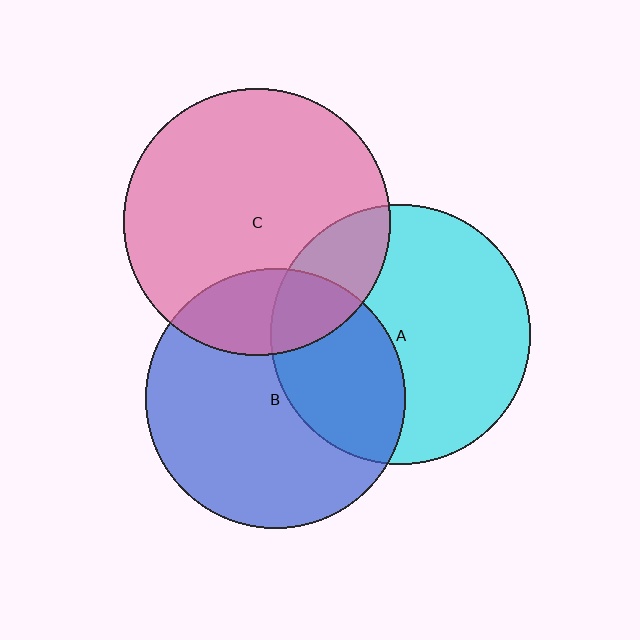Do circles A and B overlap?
Yes.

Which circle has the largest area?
Circle C (pink).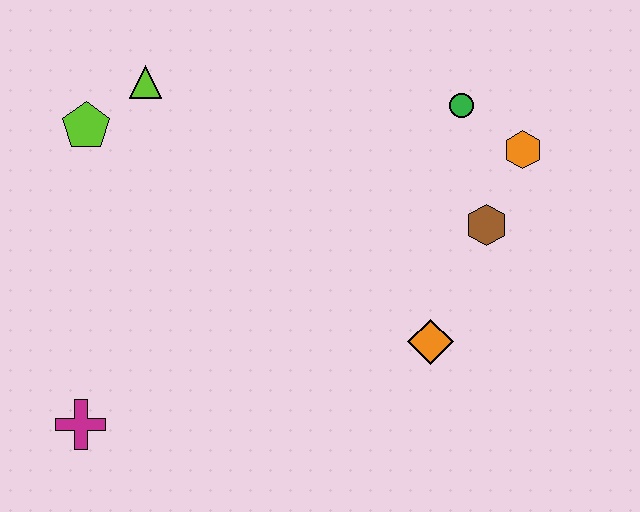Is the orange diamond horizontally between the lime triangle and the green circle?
Yes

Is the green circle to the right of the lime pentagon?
Yes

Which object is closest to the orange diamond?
The brown hexagon is closest to the orange diamond.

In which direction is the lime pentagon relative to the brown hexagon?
The lime pentagon is to the left of the brown hexagon.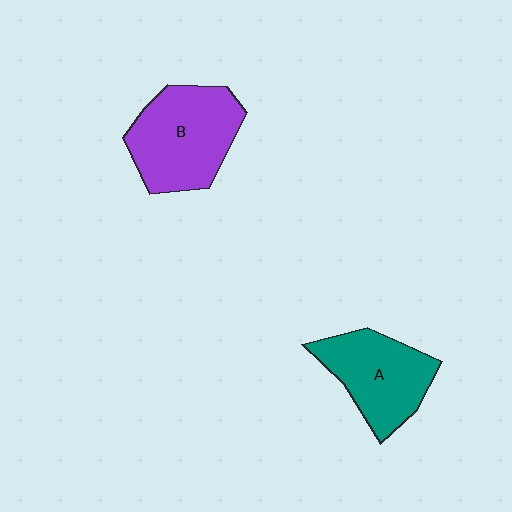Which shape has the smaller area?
Shape A (teal).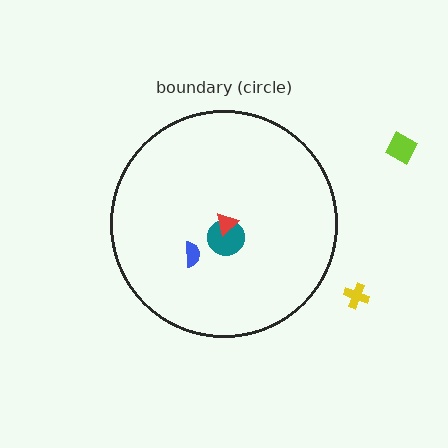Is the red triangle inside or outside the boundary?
Inside.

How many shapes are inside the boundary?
3 inside, 2 outside.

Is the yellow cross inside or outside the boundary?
Outside.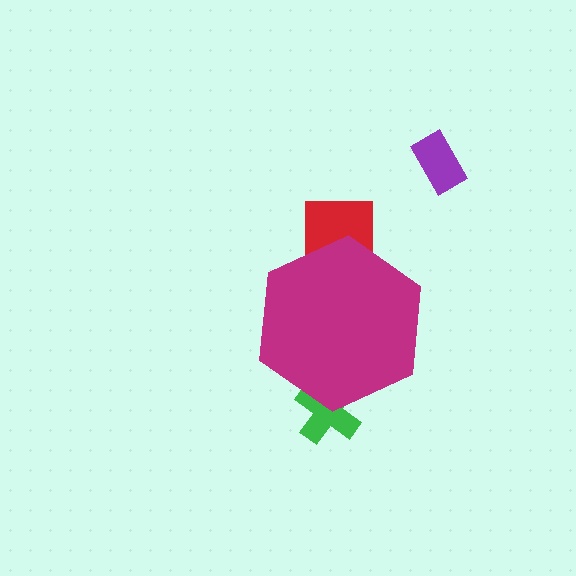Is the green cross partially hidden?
Yes, the green cross is partially hidden behind the magenta hexagon.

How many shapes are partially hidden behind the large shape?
2 shapes are partially hidden.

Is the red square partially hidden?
Yes, the red square is partially hidden behind the magenta hexagon.